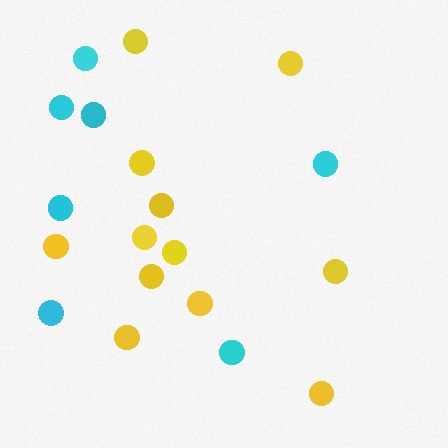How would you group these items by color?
There are 2 groups: one group of cyan circles (7) and one group of yellow circles (12).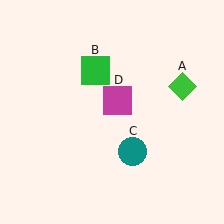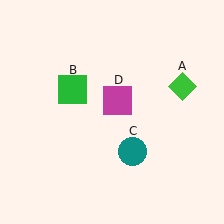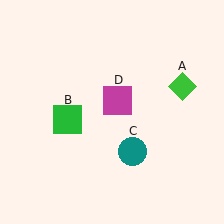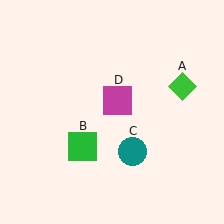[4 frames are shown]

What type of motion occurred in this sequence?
The green square (object B) rotated counterclockwise around the center of the scene.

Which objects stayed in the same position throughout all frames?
Green diamond (object A) and teal circle (object C) and magenta square (object D) remained stationary.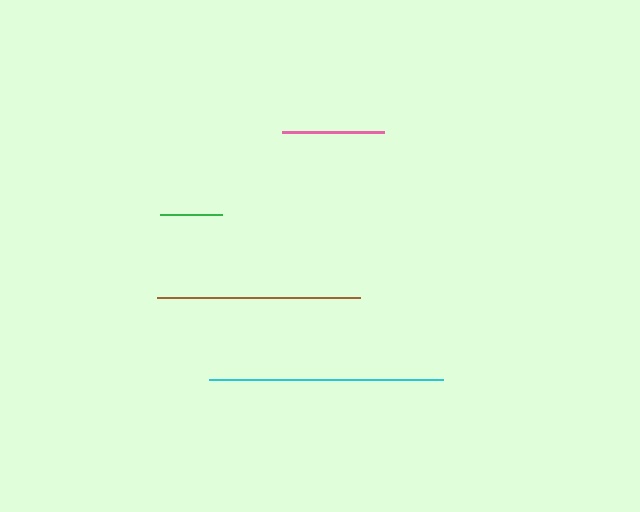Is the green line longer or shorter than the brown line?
The brown line is longer than the green line.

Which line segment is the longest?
The cyan line is the longest at approximately 235 pixels.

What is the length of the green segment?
The green segment is approximately 62 pixels long.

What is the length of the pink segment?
The pink segment is approximately 102 pixels long.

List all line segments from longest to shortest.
From longest to shortest: cyan, brown, pink, green.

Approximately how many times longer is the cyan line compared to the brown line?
The cyan line is approximately 1.2 times the length of the brown line.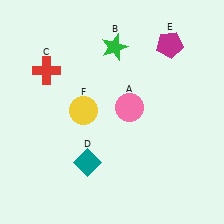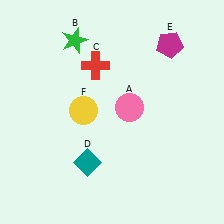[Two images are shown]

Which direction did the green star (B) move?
The green star (B) moved left.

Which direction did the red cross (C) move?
The red cross (C) moved right.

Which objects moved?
The objects that moved are: the green star (B), the red cross (C).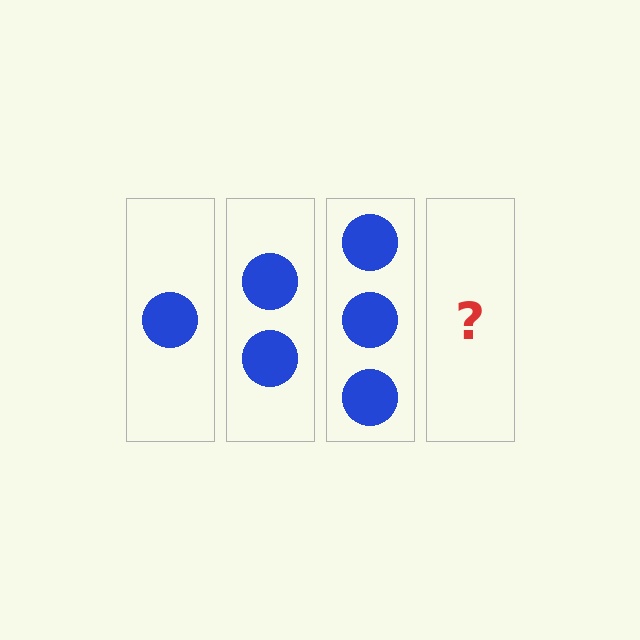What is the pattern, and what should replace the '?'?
The pattern is that each step adds one more circle. The '?' should be 4 circles.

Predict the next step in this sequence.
The next step is 4 circles.